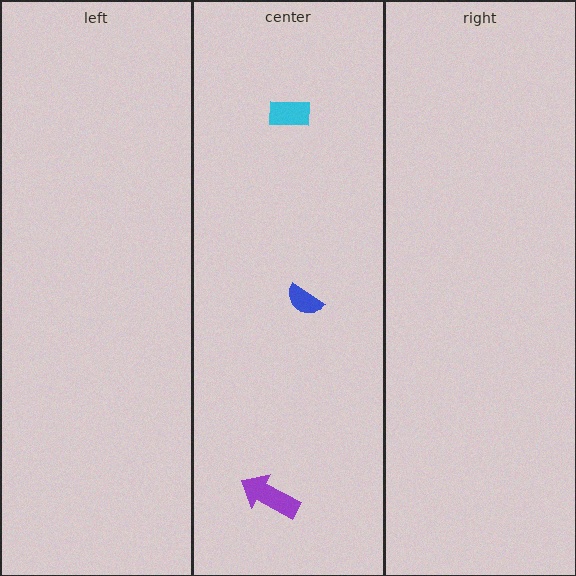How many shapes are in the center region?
3.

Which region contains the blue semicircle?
The center region.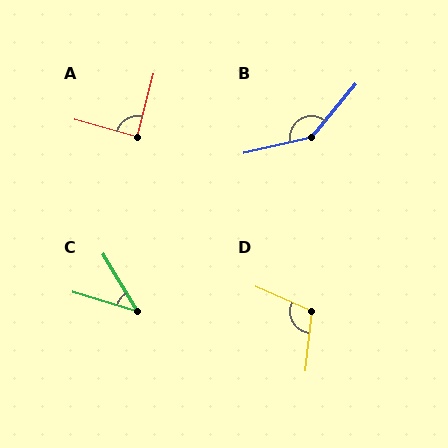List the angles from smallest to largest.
C (42°), A (89°), D (108°), B (143°).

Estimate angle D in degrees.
Approximately 108 degrees.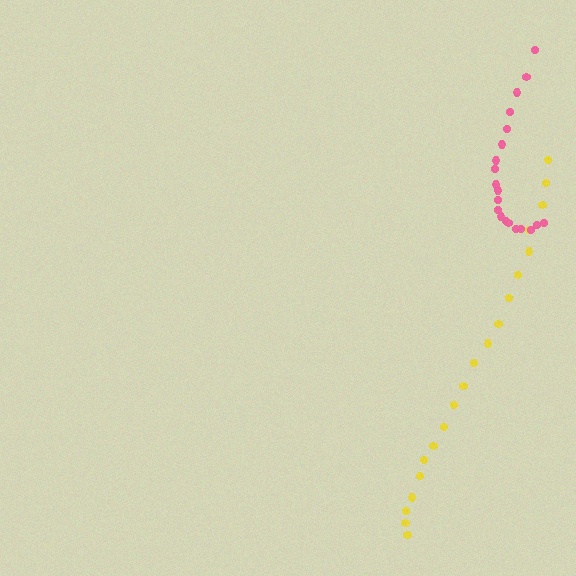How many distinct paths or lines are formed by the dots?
There are 2 distinct paths.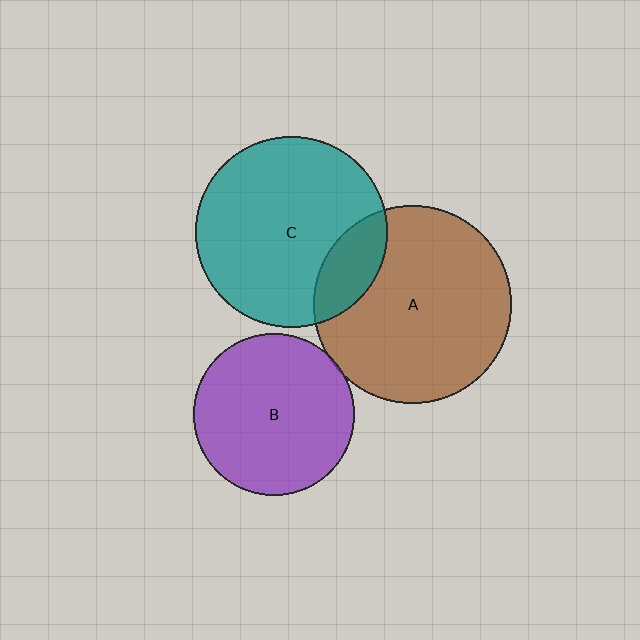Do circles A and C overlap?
Yes.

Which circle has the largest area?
Circle A (brown).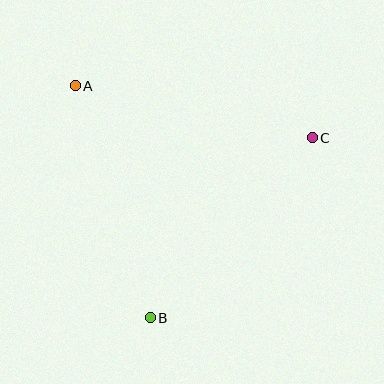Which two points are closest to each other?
Points B and C are closest to each other.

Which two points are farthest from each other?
Points A and B are farthest from each other.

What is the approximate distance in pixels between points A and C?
The distance between A and C is approximately 243 pixels.